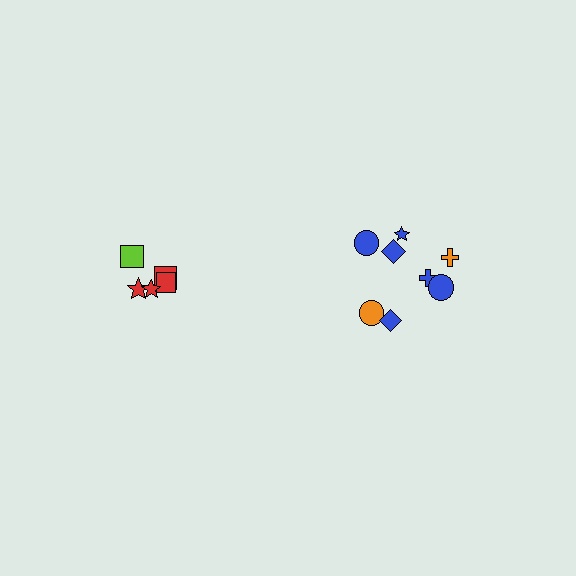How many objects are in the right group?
There are 8 objects.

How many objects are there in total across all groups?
There are 13 objects.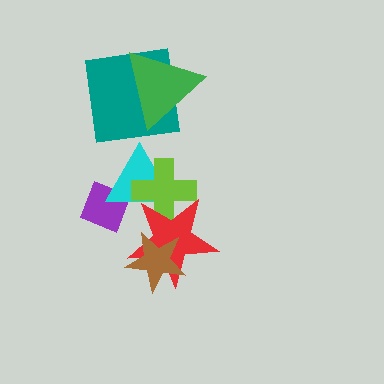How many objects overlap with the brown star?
1 object overlaps with the brown star.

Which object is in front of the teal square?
The green triangle is in front of the teal square.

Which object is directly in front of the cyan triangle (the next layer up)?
The lime cross is directly in front of the cyan triangle.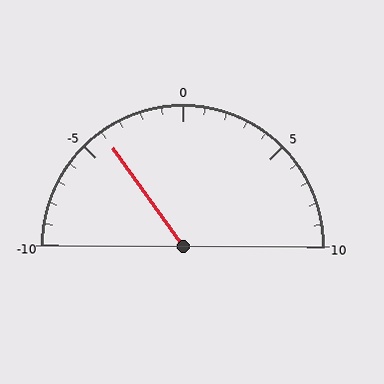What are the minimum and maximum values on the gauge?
The gauge ranges from -10 to 10.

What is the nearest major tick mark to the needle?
The nearest major tick mark is -5.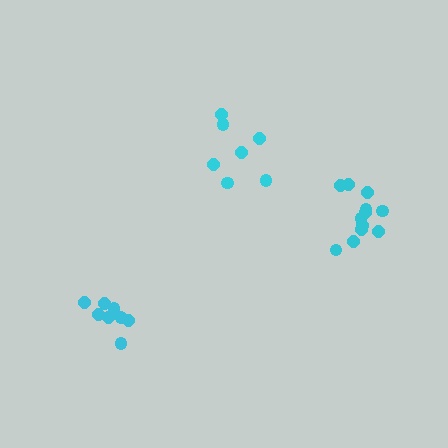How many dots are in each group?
Group 1: 12 dots, Group 2: 8 dots, Group 3: 7 dots (27 total).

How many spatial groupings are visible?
There are 3 spatial groupings.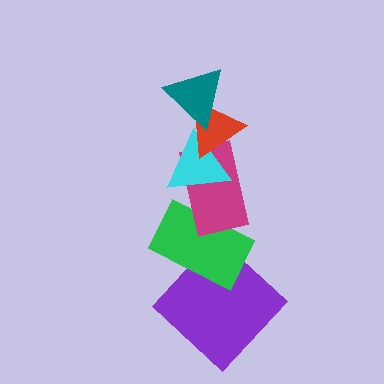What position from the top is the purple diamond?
The purple diamond is 6th from the top.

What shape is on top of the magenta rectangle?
The cyan triangle is on top of the magenta rectangle.